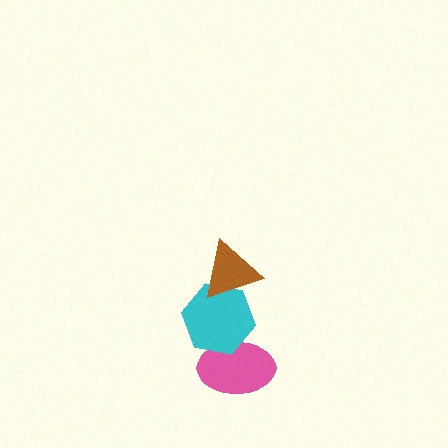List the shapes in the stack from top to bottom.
From top to bottom: the brown triangle, the cyan hexagon, the pink ellipse.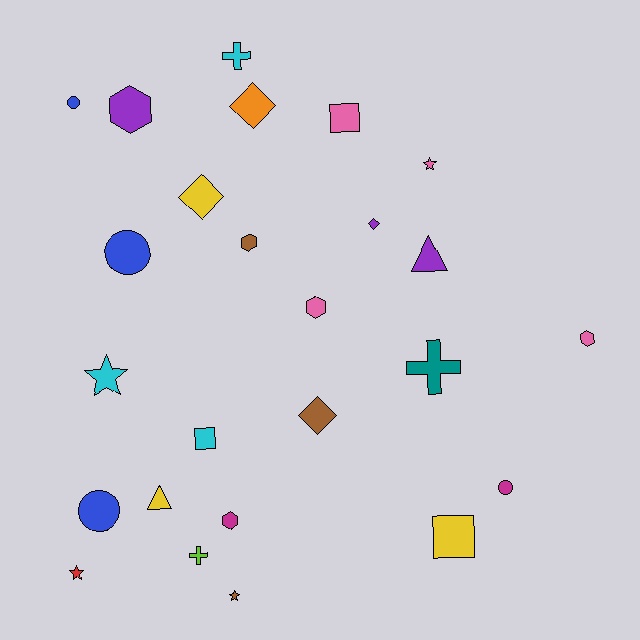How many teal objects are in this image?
There is 1 teal object.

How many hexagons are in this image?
There are 5 hexagons.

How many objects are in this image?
There are 25 objects.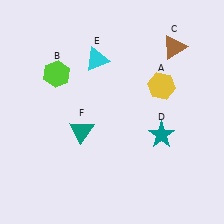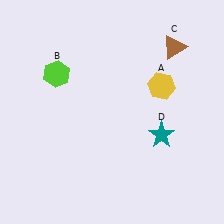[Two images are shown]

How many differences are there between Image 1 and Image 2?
There are 2 differences between the two images.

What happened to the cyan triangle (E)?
The cyan triangle (E) was removed in Image 2. It was in the top-left area of Image 1.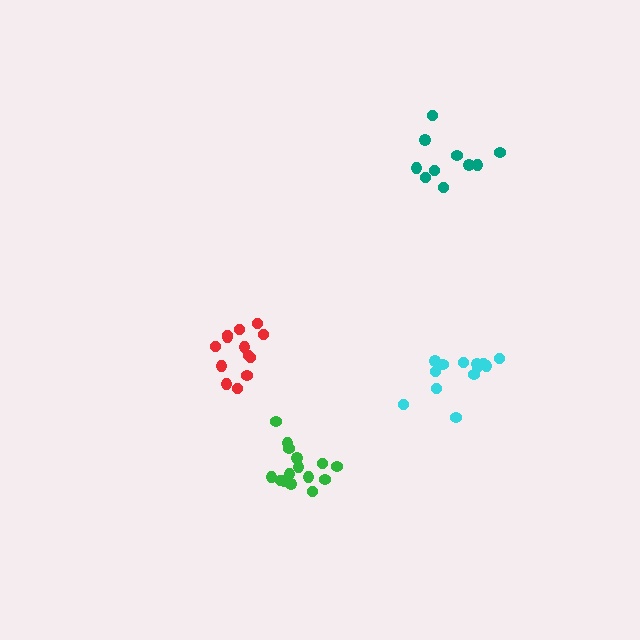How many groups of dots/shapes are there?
There are 4 groups.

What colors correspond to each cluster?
The clusters are colored: red, green, teal, cyan.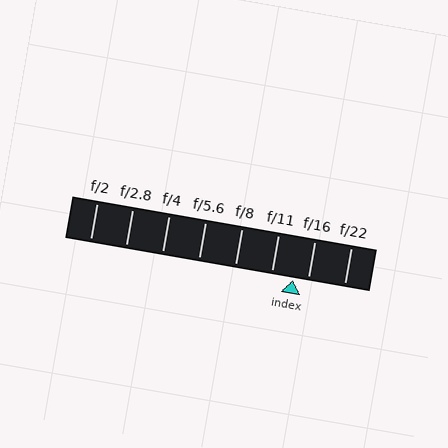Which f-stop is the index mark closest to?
The index mark is closest to f/16.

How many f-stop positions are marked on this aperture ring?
There are 8 f-stop positions marked.